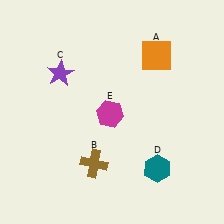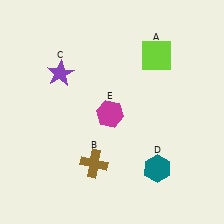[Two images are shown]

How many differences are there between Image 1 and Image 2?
There is 1 difference between the two images.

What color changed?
The square (A) changed from orange in Image 1 to lime in Image 2.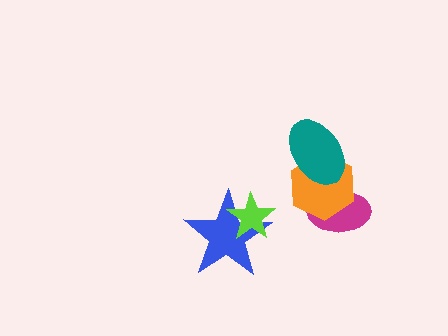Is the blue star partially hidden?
Yes, it is partially covered by another shape.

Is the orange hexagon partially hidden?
Yes, it is partially covered by another shape.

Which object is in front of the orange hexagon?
The teal ellipse is in front of the orange hexagon.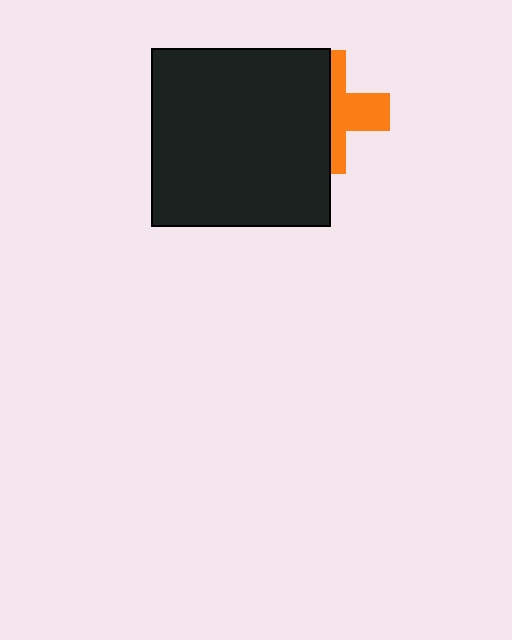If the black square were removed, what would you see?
You would see the complete orange cross.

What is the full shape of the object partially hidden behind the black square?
The partially hidden object is an orange cross.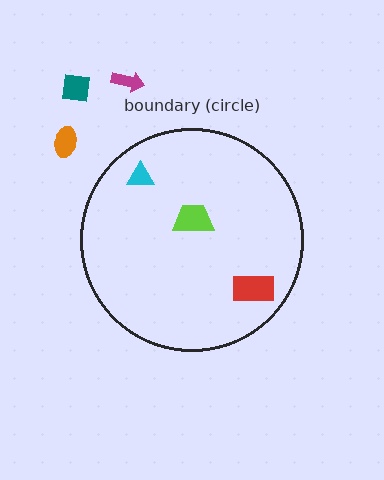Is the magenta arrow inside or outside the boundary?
Outside.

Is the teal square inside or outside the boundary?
Outside.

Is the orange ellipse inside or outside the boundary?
Outside.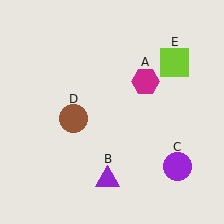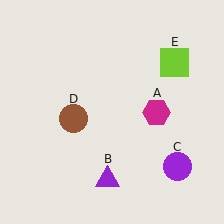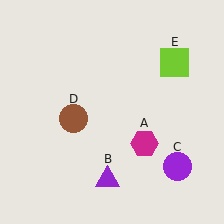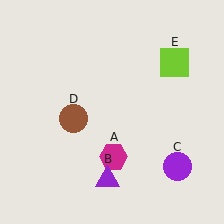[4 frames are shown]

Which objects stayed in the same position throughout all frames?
Purple triangle (object B) and purple circle (object C) and brown circle (object D) and lime square (object E) remained stationary.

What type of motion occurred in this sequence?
The magenta hexagon (object A) rotated clockwise around the center of the scene.